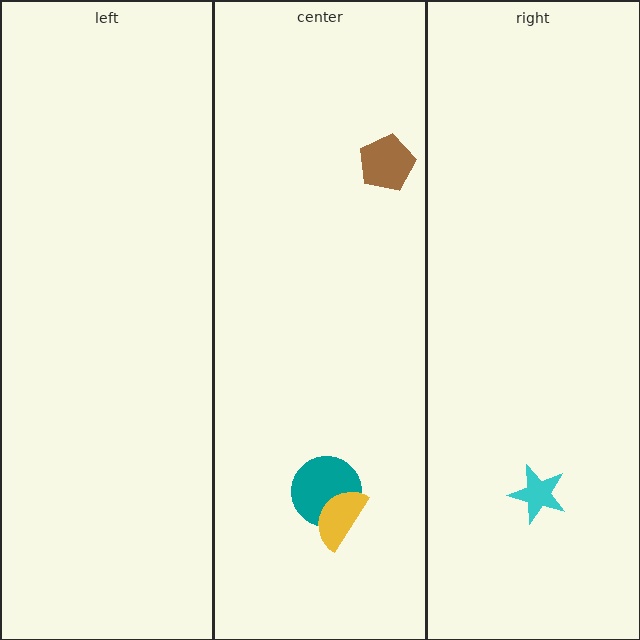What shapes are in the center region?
The brown pentagon, the teal circle, the yellow semicircle.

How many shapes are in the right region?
1.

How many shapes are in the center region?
3.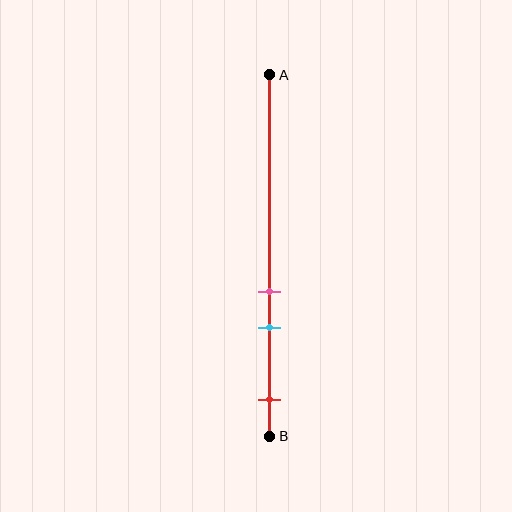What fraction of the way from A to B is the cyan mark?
The cyan mark is approximately 70% (0.7) of the way from A to B.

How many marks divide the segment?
There are 3 marks dividing the segment.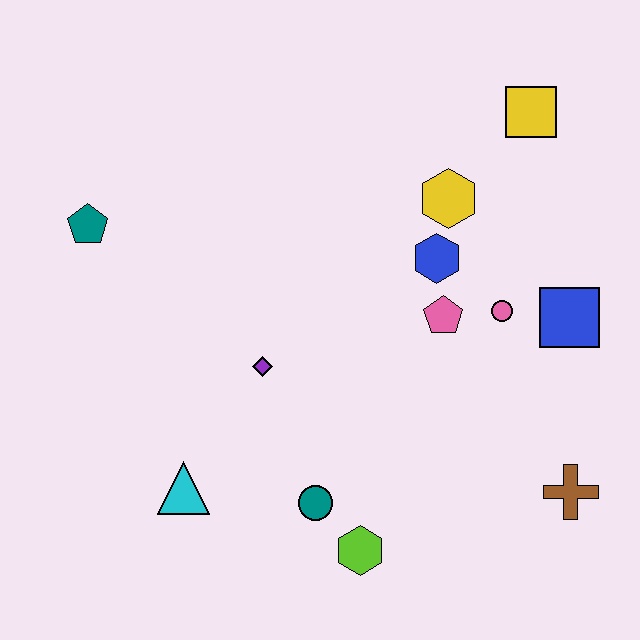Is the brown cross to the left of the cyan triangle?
No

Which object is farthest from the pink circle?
The teal pentagon is farthest from the pink circle.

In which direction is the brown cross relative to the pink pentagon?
The brown cross is below the pink pentagon.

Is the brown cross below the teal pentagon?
Yes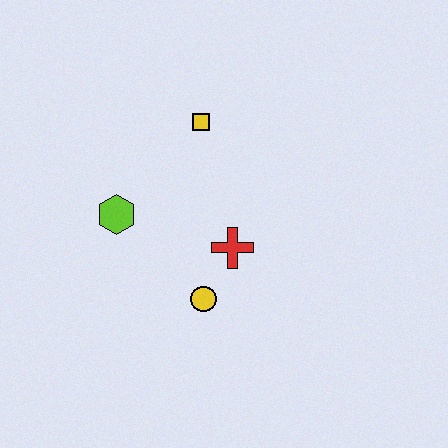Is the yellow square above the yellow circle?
Yes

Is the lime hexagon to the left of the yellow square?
Yes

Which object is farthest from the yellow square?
The yellow circle is farthest from the yellow square.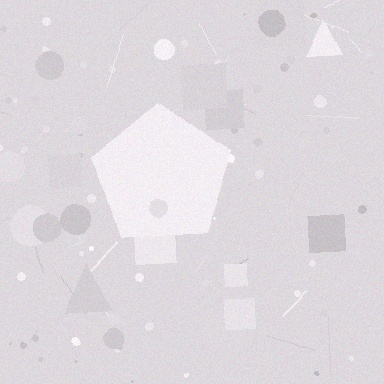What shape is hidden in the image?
A pentagon is hidden in the image.